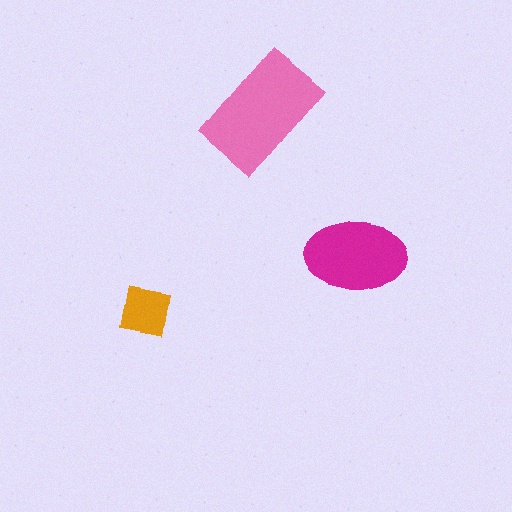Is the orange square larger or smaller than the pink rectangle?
Smaller.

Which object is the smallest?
The orange square.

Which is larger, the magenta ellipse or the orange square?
The magenta ellipse.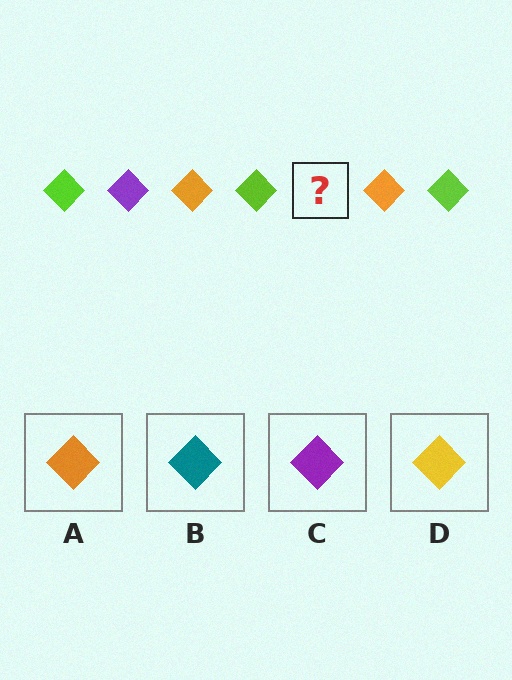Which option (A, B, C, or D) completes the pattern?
C.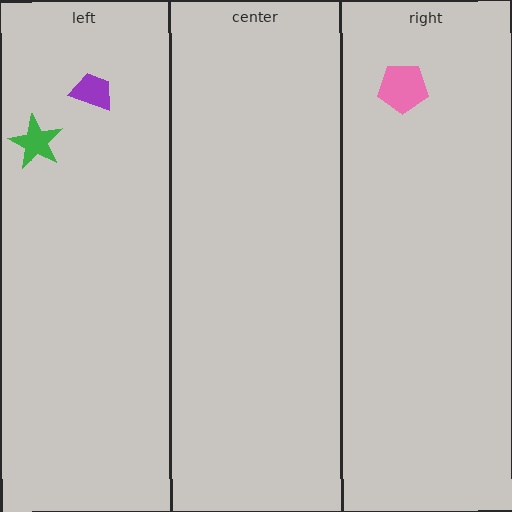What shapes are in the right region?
The pink pentagon.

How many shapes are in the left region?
2.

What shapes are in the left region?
The green star, the purple trapezoid.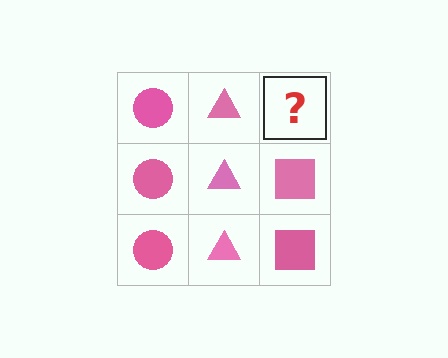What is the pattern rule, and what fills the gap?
The rule is that each column has a consistent shape. The gap should be filled with a pink square.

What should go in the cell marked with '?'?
The missing cell should contain a pink square.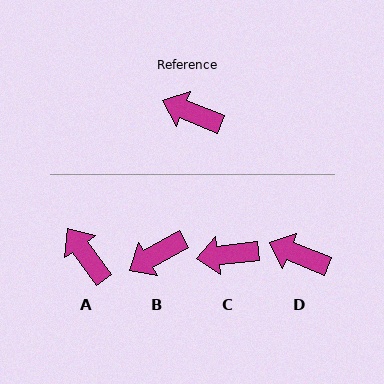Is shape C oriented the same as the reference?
No, it is off by about 29 degrees.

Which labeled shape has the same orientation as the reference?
D.